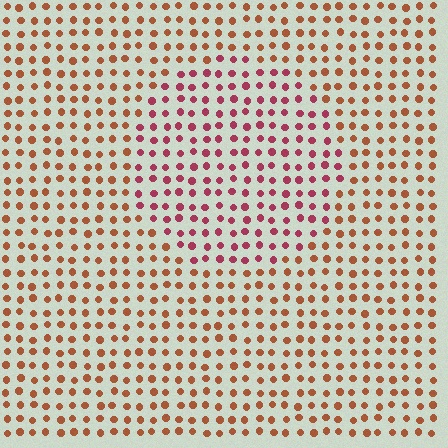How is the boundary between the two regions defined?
The boundary is defined purely by a slight shift in hue (about 36 degrees). Spacing, size, and orientation are identical on both sides.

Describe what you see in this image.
The image is filled with small brown elements in a uniform arrangement. A circle-shaped region is visible where the elements are tinted to a slightly different hue, forming a subtle color boundary.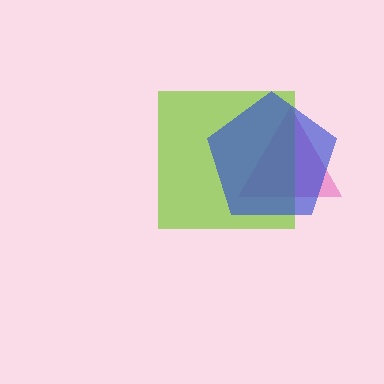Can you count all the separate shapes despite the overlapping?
Yes, there are 3 separate shapes.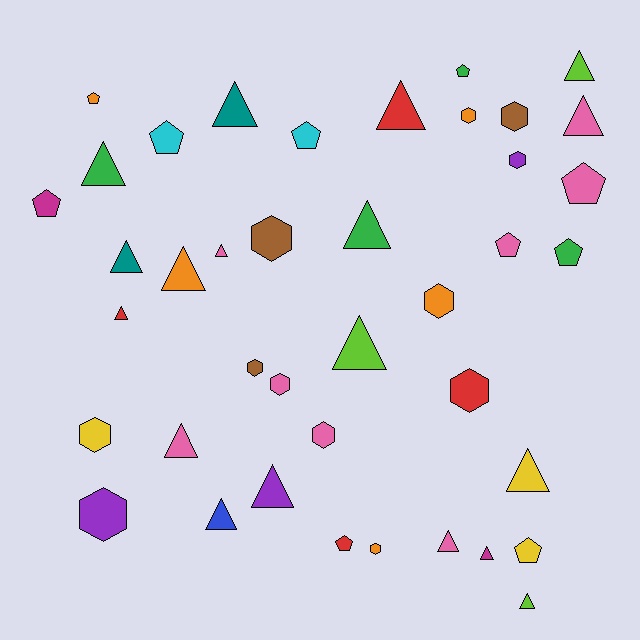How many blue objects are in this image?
There is 1 blue object.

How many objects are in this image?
There are 40 objects.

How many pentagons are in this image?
There are 10 pentagons.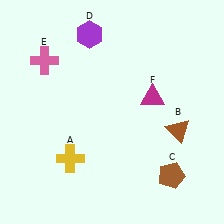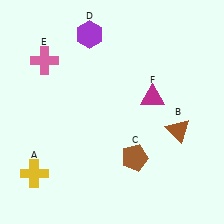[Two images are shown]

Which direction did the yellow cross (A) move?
The yellow cross (A) moved left.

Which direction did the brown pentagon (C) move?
The brown pentagon (C) moved left.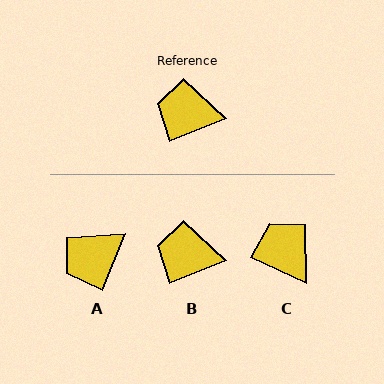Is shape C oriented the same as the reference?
No, it is off by about 47 degrees.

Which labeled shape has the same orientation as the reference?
B.